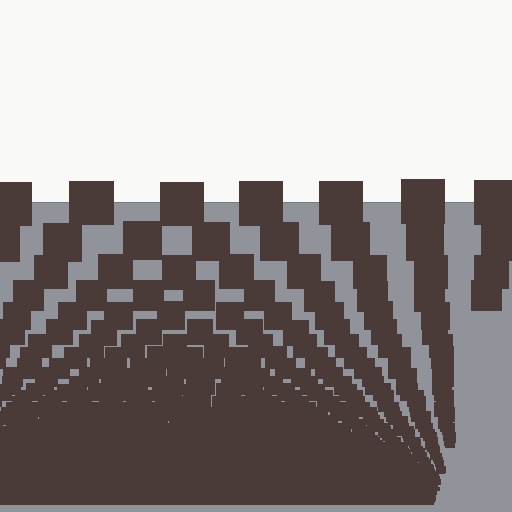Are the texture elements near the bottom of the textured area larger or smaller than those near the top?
Smaller. The gradient is inverted — elements near the bottom are smaller and denser.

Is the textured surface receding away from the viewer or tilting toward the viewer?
The surface appears to tilt toward the viewer. Texture elements get larger and sparser toward the top.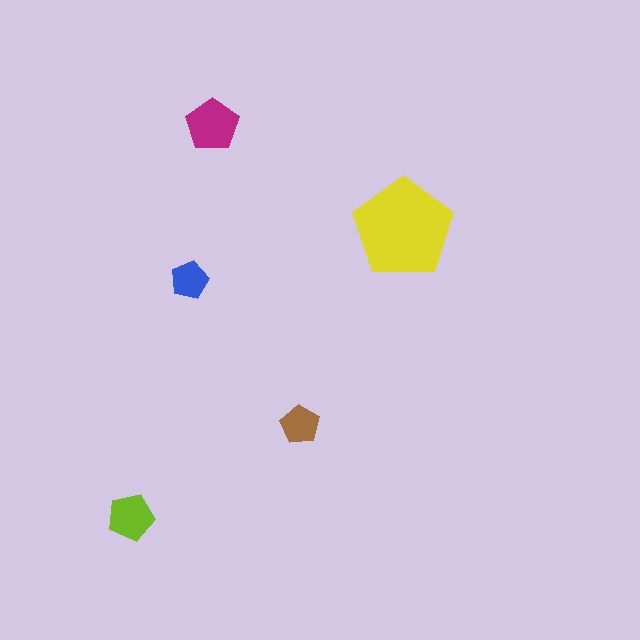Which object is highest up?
The magenta pentagon is topmost.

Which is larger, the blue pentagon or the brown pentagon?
The brown one.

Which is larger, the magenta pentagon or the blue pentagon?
The magenta one.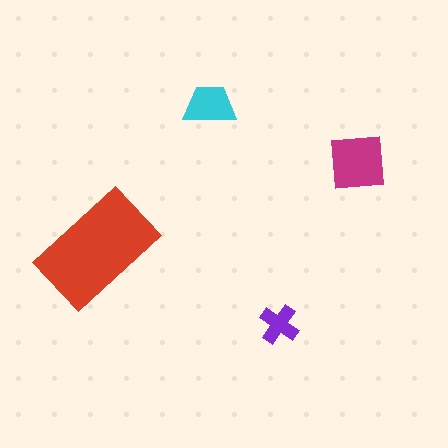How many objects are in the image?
There are 4 objects in the image.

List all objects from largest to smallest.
The red rectangle, the magenta square, the cyan trapezoid, the purple cross.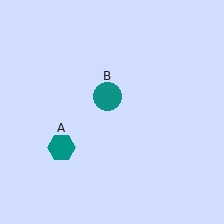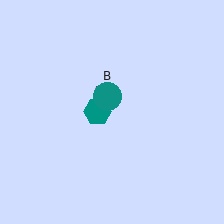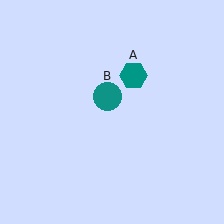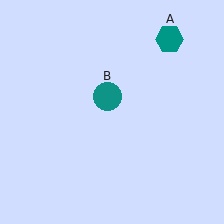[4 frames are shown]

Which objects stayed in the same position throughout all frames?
Teal circle (object B) remained stationary.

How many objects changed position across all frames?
1 object changed position: teal hexagon (object A).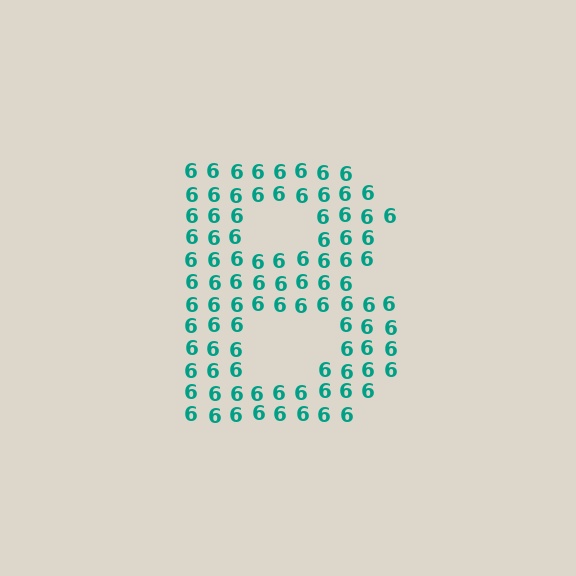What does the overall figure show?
The overall figure shows the letter B.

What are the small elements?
The small elements are digit 6's.